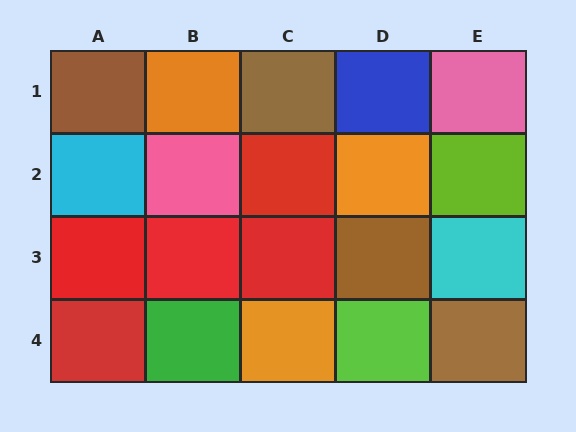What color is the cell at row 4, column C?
Orange.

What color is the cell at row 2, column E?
Lime.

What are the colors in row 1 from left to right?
Brown, orange, brown, blue, pink.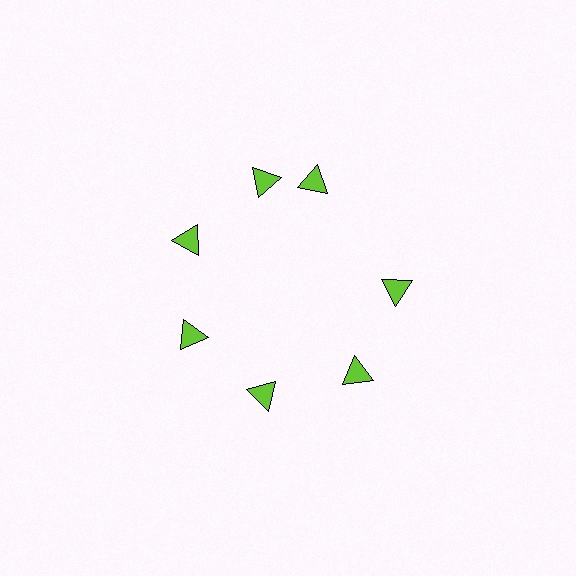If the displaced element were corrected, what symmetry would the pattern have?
It would have 7-fold rotational symmetry — the pattern would map onto itself every 51 degrees.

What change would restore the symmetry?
The symmetry would be restored by rotating it back into even spacing with its neighbors so that all 7 triangles sit at equal angles and equal distance from the center.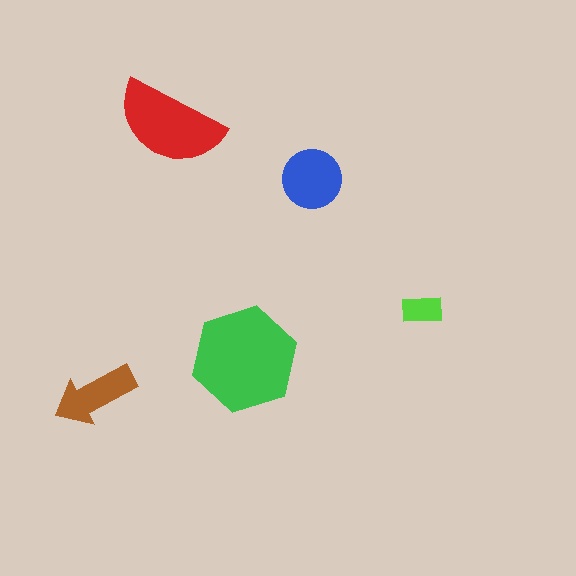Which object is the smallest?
The lime rectangle.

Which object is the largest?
The green hexagon.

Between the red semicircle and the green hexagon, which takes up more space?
The green hexagon.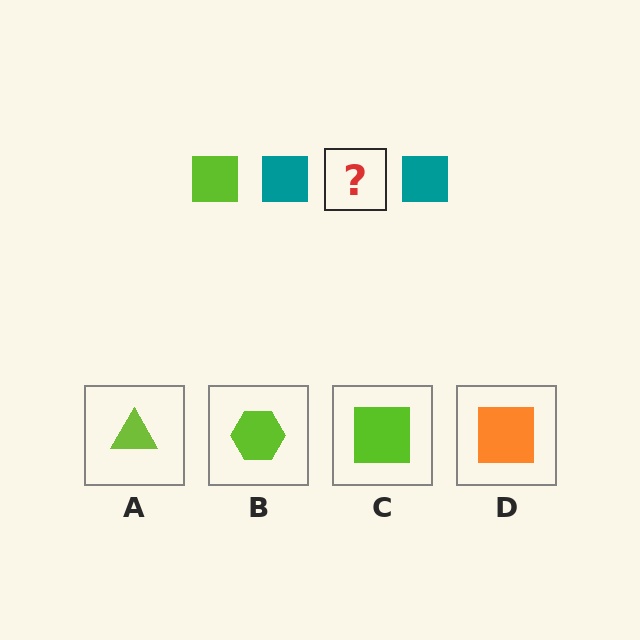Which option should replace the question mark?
Option C.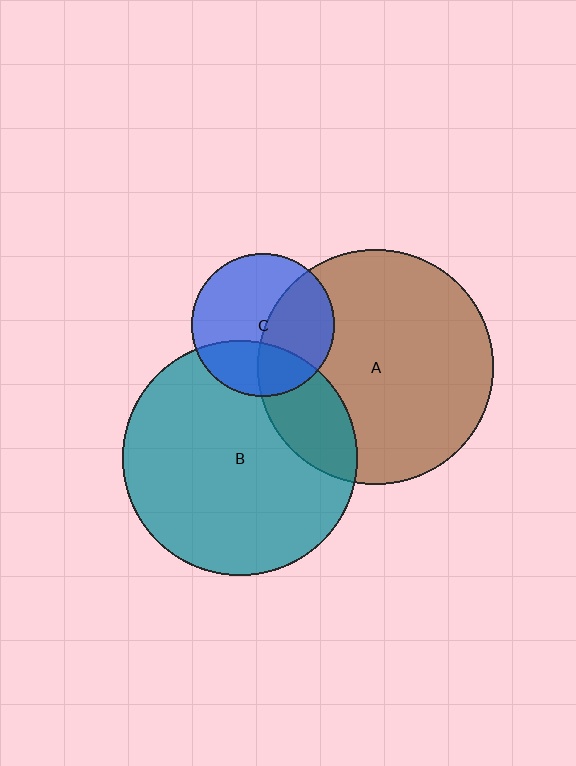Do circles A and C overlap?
Yes.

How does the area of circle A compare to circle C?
Approximately 2.7 times.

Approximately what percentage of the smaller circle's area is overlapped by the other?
Approximately 40%.